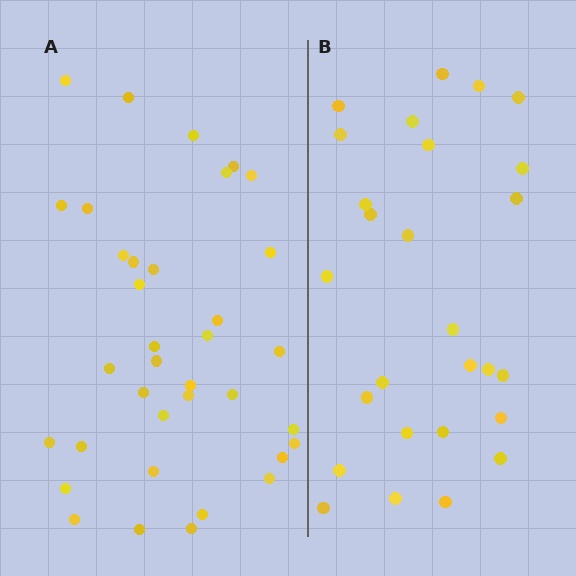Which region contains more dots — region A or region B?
Region A (the left region) has more dots.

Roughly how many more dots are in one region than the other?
Region A has roughly 8 or so more dots than region B.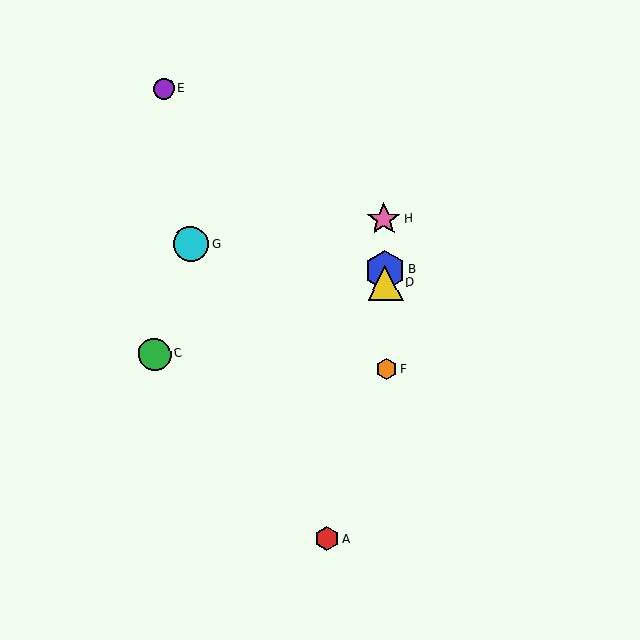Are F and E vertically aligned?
No, F is at x≈387 and E is at x≈164.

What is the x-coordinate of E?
Object E is at x≈164.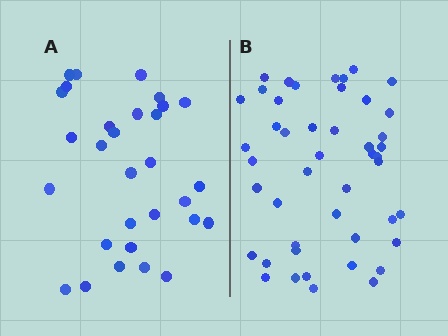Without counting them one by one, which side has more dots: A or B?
Region B (the right region) has more dots.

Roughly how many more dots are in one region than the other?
Region B has approximately 15 more dots than region A.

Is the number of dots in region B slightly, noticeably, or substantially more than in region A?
Region B has substantially more. The ratio is roughly 1.5 to 1.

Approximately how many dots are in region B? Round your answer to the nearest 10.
About 50 dots. (The exact count is 46, which rounds to 50.)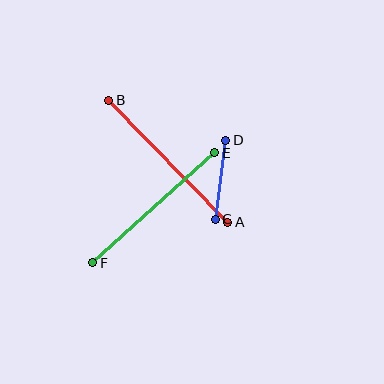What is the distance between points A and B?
The distance is approximately 171 pixels.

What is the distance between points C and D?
The distance is approximately 80 pixels.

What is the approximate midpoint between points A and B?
The midpoint is at approximately (168, 161) pixels.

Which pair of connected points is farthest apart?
Points A and B are farthest apart.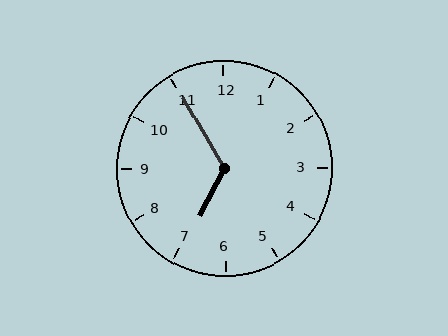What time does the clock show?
6:55.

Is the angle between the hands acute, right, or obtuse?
It is obtuse.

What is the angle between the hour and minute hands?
Approximately 122 degrees.